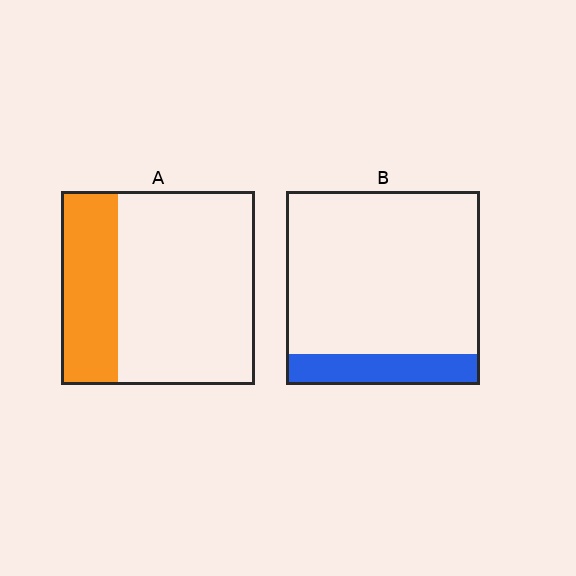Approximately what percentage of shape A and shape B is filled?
A is approximately 30% and B is approximately 15%.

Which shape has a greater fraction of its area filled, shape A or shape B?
Shape A.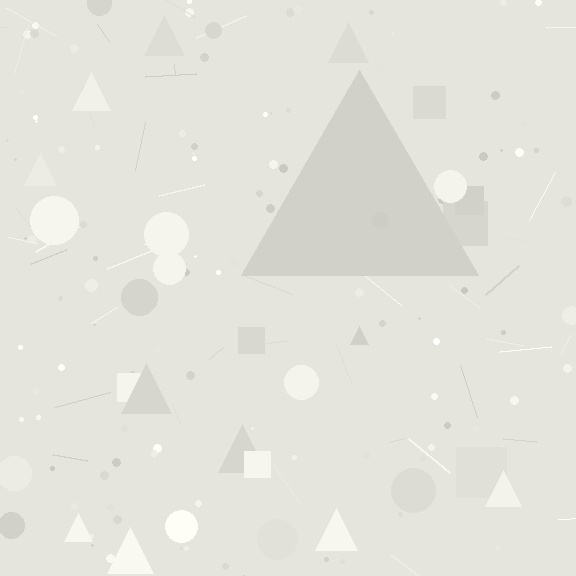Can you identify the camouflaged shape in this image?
The camouflaged shape is a triangle.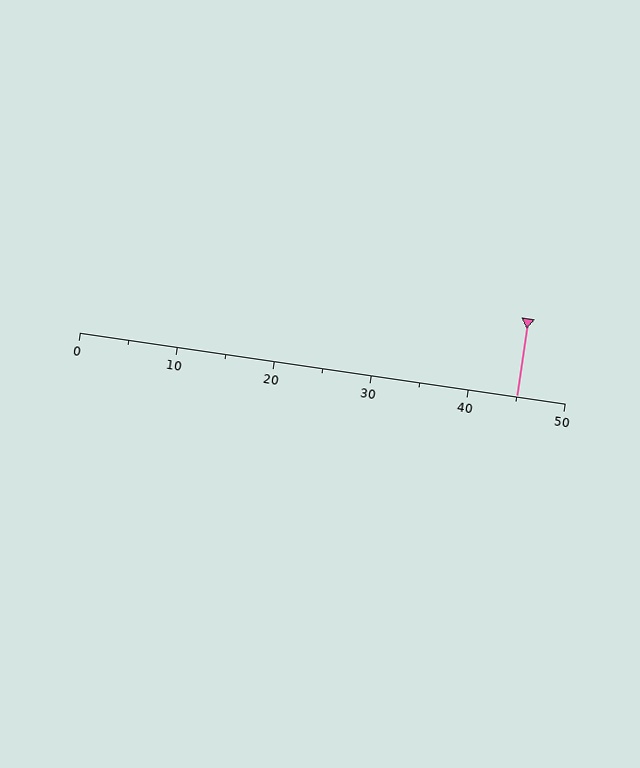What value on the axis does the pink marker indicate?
The marker indicates approximately 45.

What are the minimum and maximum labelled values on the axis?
The axis runs from 0 to 50.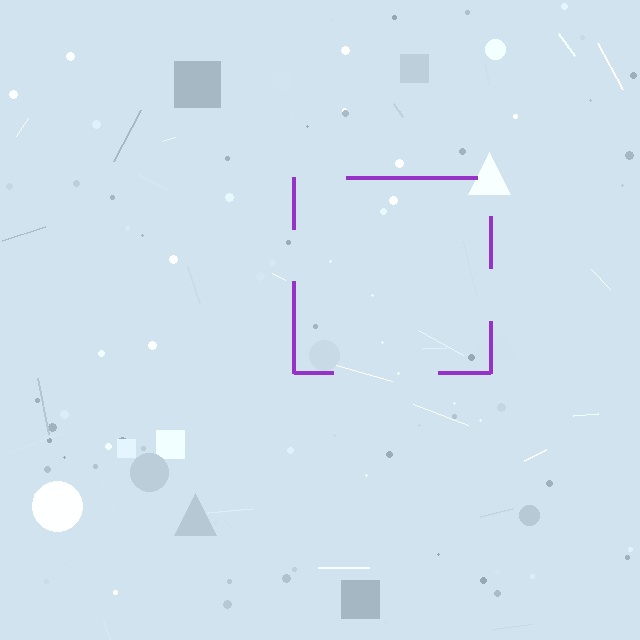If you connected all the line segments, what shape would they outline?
They would outline a square.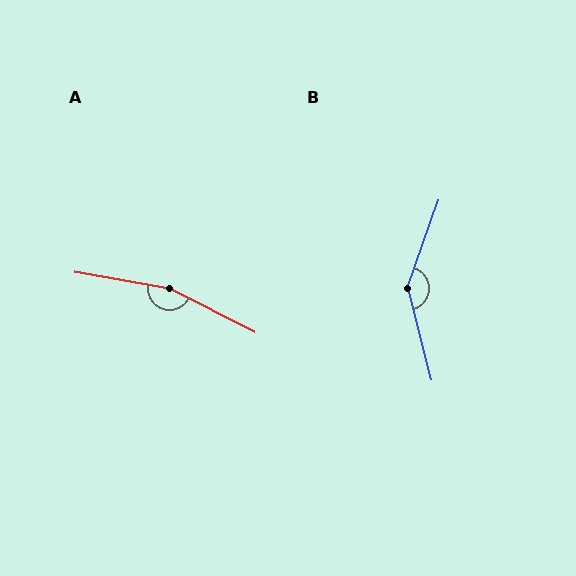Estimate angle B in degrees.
Approximately 146 degrees.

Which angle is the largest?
A, at approximately 163 degrees.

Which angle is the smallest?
B, at approximately 146 degrees.